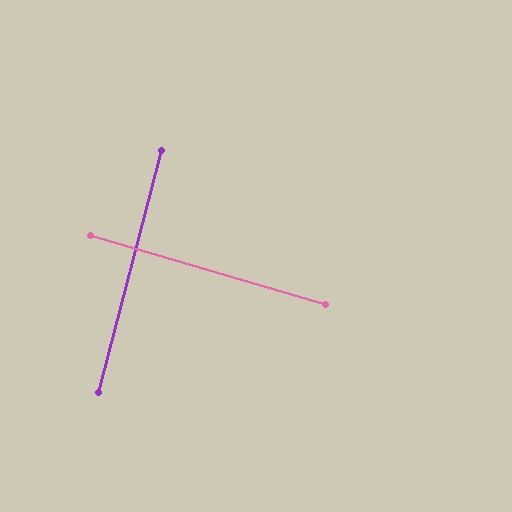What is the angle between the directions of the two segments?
Approximately 88 degrees.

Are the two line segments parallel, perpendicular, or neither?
Perpendicular — they meet at approximately 88°.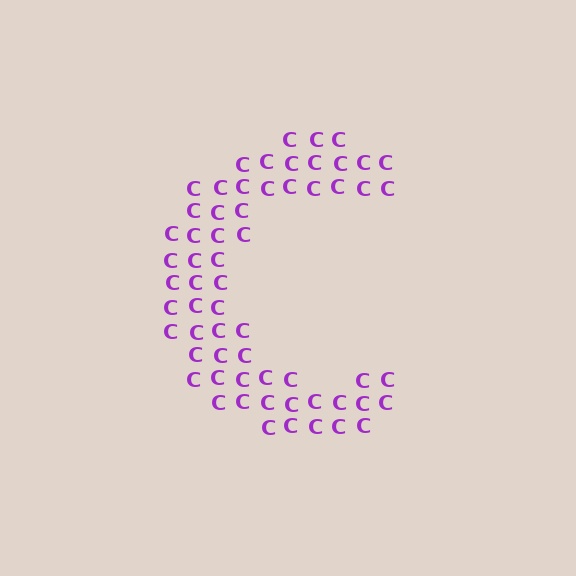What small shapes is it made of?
It is made of small letter C's.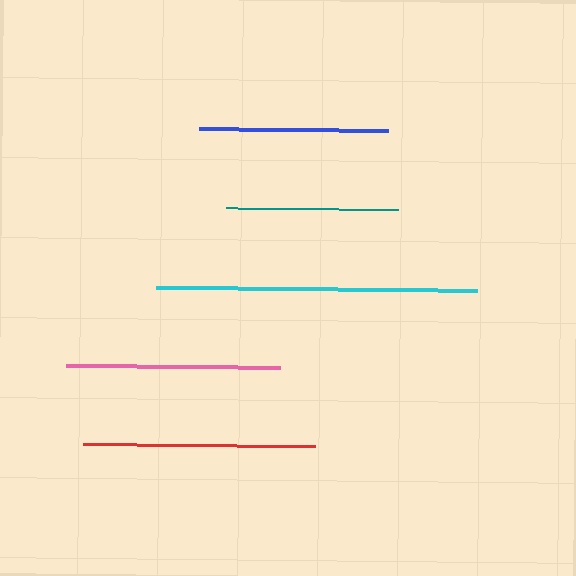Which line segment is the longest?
The cyan line is the longest at approximately 321 pixels.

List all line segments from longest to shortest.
From longest to shortest: cyan, red, pink, blue, teal.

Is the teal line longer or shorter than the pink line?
The pink line is longer than the teal line.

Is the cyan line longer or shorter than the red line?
The cyan line is longer than the red line.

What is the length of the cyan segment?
The cyan segment is approximately 321 pixels long.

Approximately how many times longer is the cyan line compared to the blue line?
The cyan line is approximately 1.7 times the length of the blue line.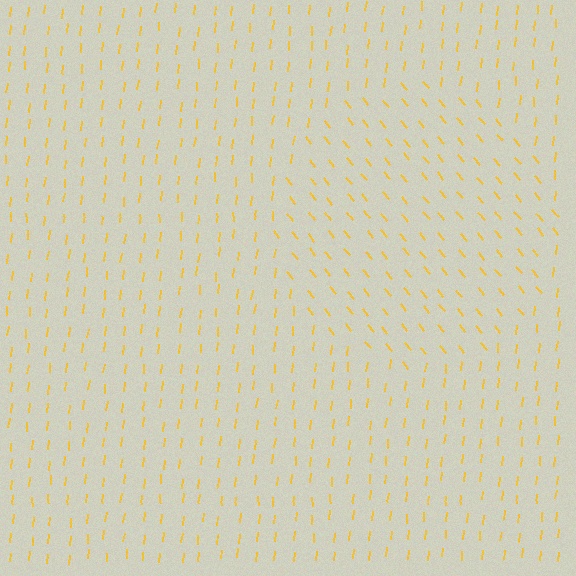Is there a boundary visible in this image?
Yes, there is a texture boundary formed by a change in line orientation.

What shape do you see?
I see a circle.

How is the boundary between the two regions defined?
The boundary is defined purely by a change in line orientation (approximately 45 degrees difference). All lines are the same color and thickness.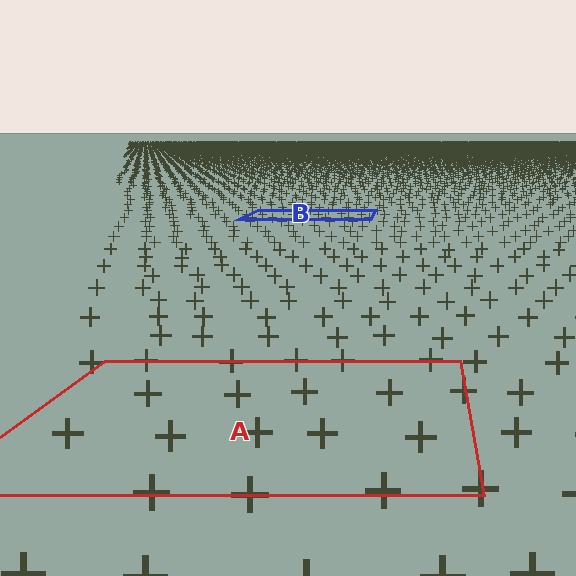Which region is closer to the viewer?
Region A is closer. The texture elements there are larger and more spread out.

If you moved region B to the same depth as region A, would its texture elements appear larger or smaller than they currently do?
They would appear larger. At a closer depth, the same texture elements are projected at a bigger on-screen size.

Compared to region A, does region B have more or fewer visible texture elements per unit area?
Region B has more texture elements per unit area — they are packed more densely because it is farther away.